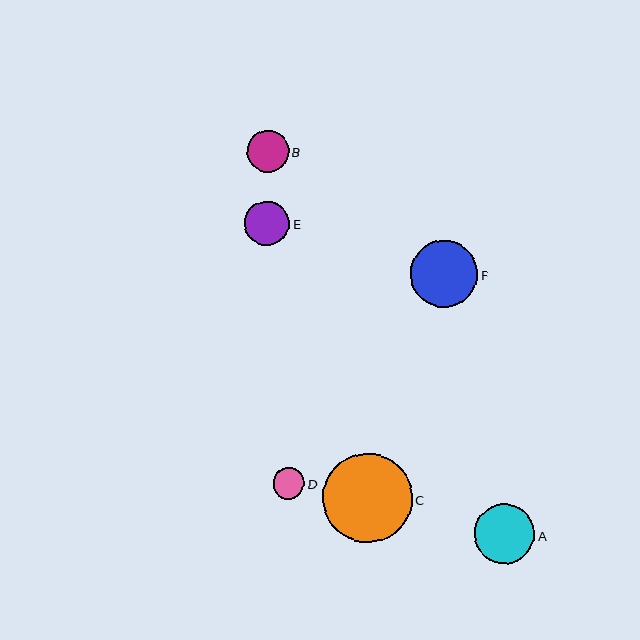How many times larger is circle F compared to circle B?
Circle F is approximately 1.6 times the size of circle B.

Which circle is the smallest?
Circle D is the smallest with a size of approximately 31 pixels.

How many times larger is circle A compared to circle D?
Circle A is approximately 1.9 times the size of circle D.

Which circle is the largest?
Circle C is the largest with a size of approximately 90 pixels.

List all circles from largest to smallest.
From largest to smallest: C, F, A, E, B, D.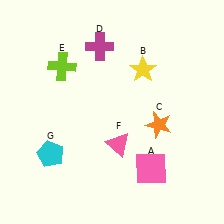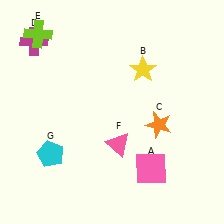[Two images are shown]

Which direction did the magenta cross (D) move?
The magenta cross (D) moved left.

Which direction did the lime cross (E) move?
The lime cross (E) moved up.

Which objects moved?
The objects that moved are: the magenta cross (D), the lime cross (E).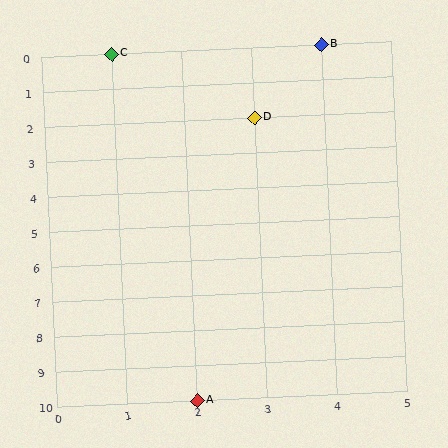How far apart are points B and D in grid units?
Points B and D are 1 column and 2 rows apart (about 2.2 grid units diagonally).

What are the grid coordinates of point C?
Point C is at grid coordinates (1, 0).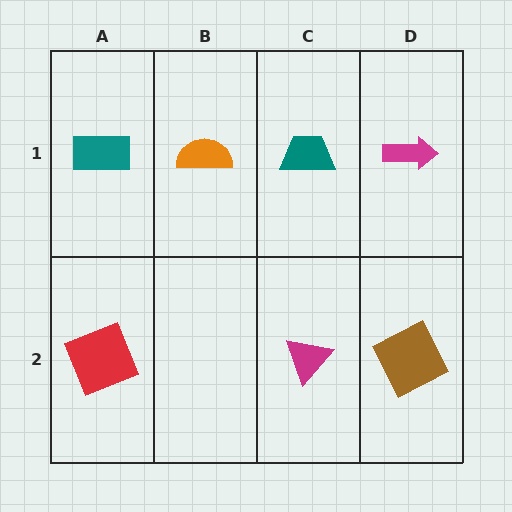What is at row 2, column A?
A red square.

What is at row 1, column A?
A teal rectangle.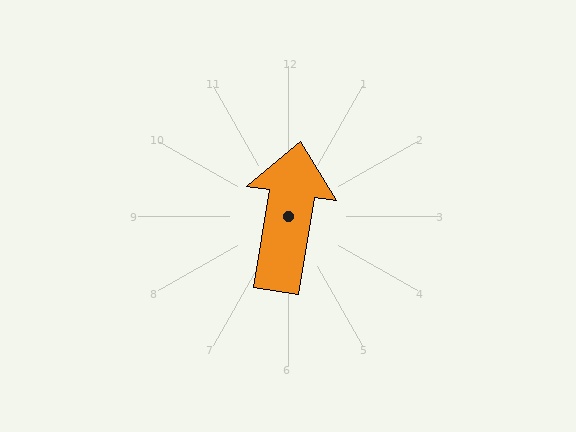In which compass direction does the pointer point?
North.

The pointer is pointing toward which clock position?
Roughly 12 o'clock.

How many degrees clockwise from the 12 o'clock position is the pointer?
Approximately 9 degrees.